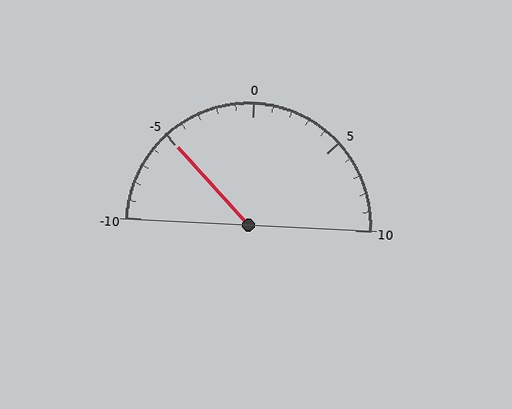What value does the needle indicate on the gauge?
The needle indicates approximately -5.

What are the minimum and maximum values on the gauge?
The gauge ranges from -10 to 10.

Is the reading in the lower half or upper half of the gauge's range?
The reading is in the lower half of the range (-10 to 10).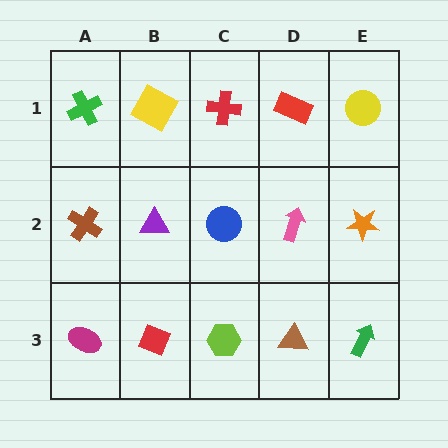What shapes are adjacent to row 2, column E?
A yellow circle (row 1, column E), a green arrow (row 3, column E), a pink arrow (row 2, column D).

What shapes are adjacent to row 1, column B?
A purple triangle (row 2, column B), a green cross (row 1, column A), a red cross (row 1, column C).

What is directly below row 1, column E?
An orange star.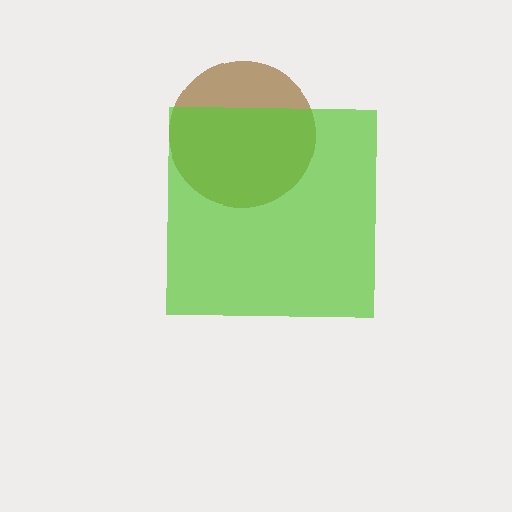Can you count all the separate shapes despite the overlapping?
Yes, there are 2 separate shapes.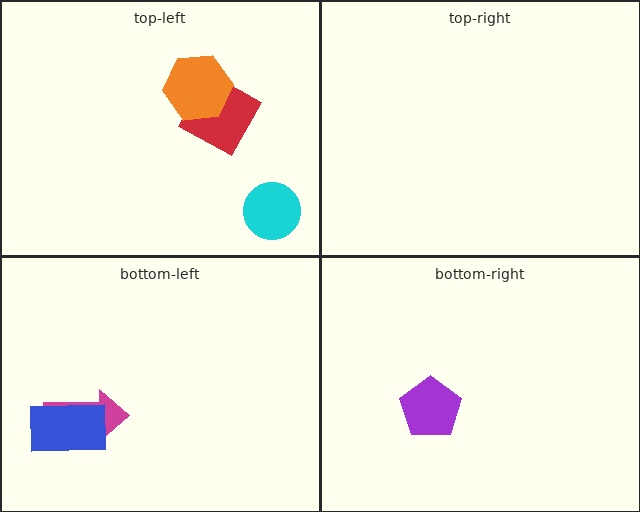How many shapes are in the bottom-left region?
2.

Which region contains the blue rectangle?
The bottom-left region.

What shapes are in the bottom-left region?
The magenta arrow, the blue rectangle.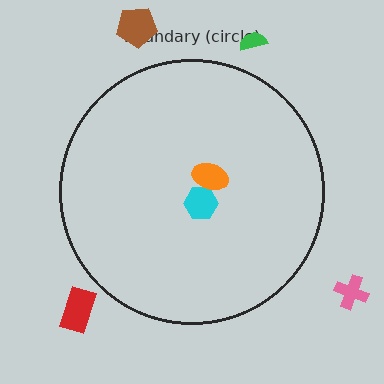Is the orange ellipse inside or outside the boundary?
Inside.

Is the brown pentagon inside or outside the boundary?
Outside.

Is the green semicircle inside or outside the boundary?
Outside.